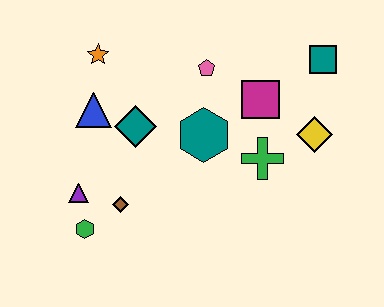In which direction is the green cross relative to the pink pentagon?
The green cross is below the pink pentagon.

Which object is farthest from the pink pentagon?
The green hexagon is farthest from the pink pentagon.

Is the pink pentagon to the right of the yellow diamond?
No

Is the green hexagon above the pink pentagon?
No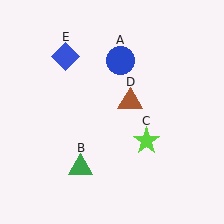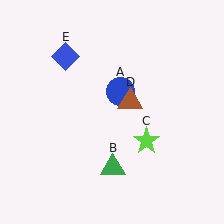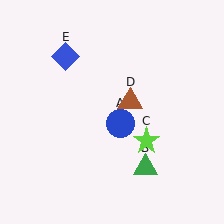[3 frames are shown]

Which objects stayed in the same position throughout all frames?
Lime star (object C) and brown triangle (object D) and blue diamond (object E) remained stationary.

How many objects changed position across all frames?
2 objects changed position: blue circle (object A), green triangle (object B).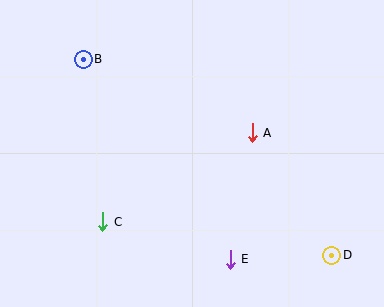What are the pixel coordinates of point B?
Point B is at (83, 59).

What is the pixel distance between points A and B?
The distance between A and B is 185 pixels.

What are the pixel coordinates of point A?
Point A is at (252, 133).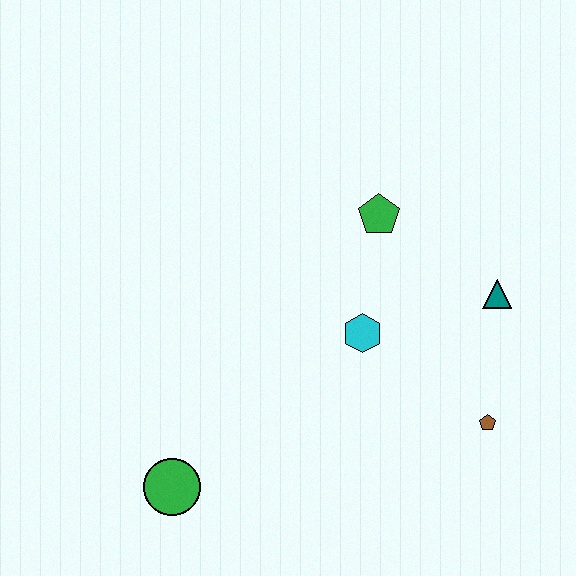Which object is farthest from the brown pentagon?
The green circle is farthest from the brown pentagon.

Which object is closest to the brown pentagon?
The teal triangle is closest to the brown pentagon.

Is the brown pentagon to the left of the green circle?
No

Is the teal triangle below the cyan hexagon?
No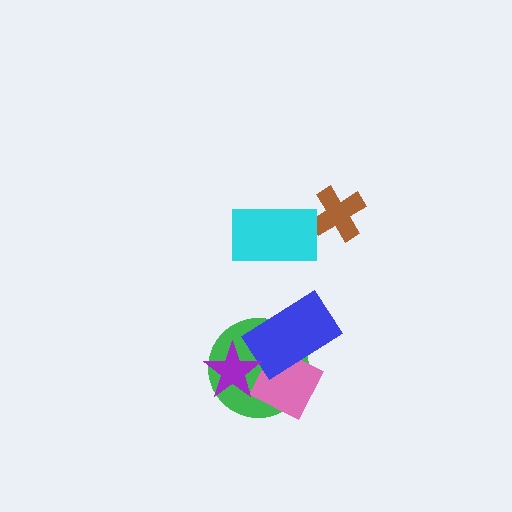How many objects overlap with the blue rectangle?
2 objects overlap with the blue rectangle.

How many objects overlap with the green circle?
3 objects overlap with the green circle.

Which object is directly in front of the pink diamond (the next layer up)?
The blue rectangle is directly in front of the pink diamond.